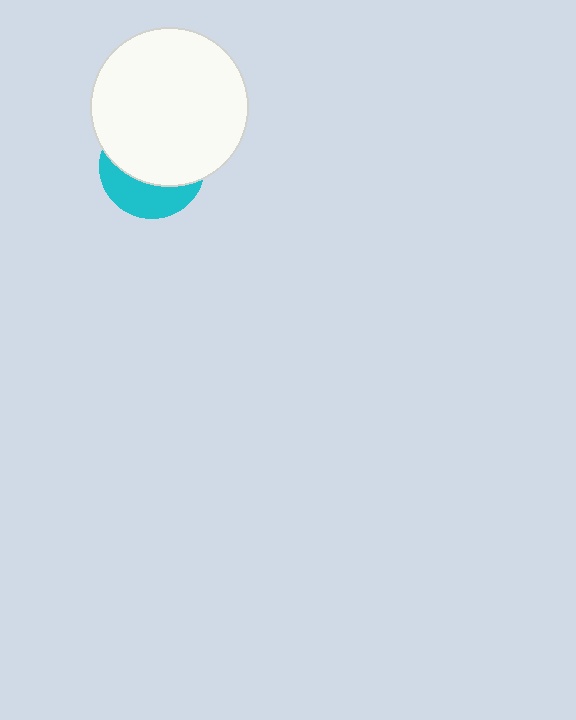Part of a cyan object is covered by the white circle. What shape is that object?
It is a circle.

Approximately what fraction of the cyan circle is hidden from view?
Roughly 64% of the cyan circle is hidden behind the white circle.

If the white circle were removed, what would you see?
You would see the complete cyan circle.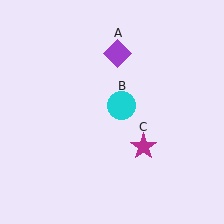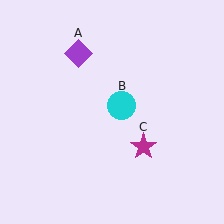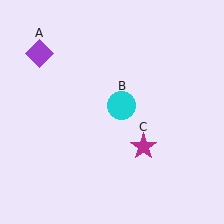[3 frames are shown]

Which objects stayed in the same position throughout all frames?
Cyan circle (object B) and magenta star (object C) remained stationary.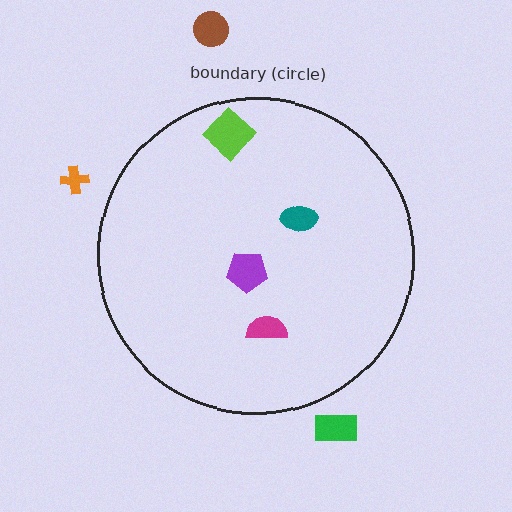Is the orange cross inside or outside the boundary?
Outside.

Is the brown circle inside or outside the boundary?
Outside.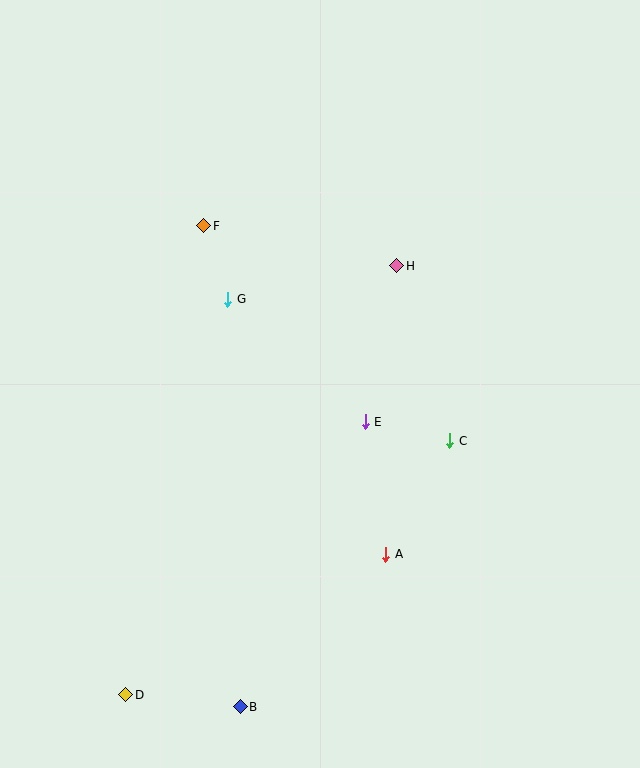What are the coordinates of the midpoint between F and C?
The midpoint between F and C is at (327, 333).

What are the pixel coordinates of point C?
Point C is at (450, 441).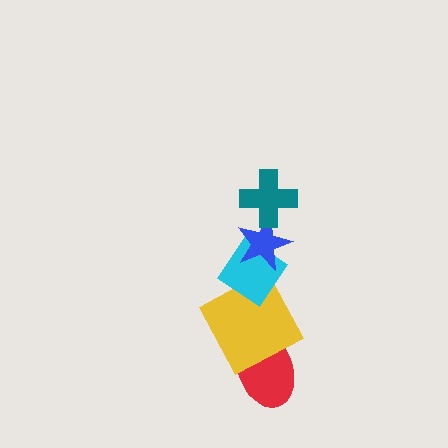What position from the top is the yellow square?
The yellow square is 4th from the top.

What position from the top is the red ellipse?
The red ellipse is 5th from the top.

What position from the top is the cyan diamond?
The cyan diamond is 3rd from the top.